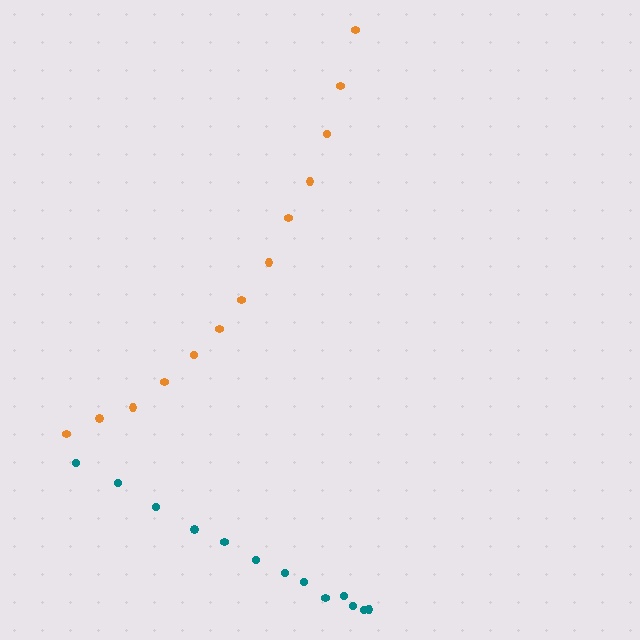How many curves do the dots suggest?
There are 2 distinct paths.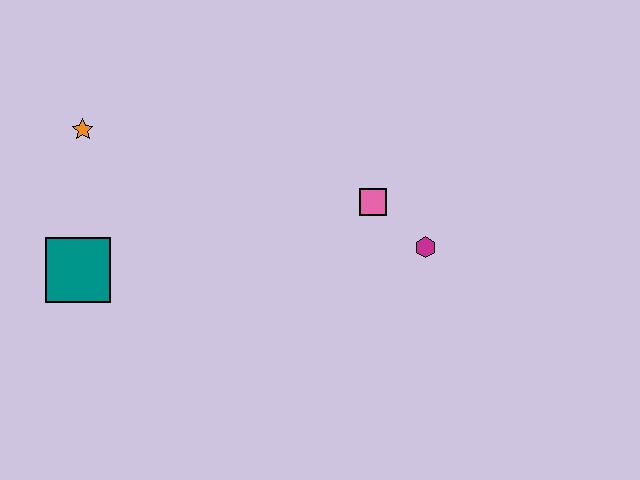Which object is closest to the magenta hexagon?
The pink square is closest to the magenta hexagon.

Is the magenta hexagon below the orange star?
Yes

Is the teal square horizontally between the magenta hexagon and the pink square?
No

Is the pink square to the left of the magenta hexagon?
Yes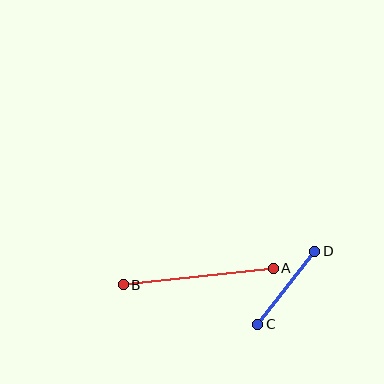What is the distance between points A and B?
The distance is approximately 151 pixels.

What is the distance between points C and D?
The distance is approximately 93 pixels.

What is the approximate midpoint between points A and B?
The midpoint is at approximately (198, 276) pixels.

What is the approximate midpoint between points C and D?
The midpoint is at approximately (286, 288) pixels.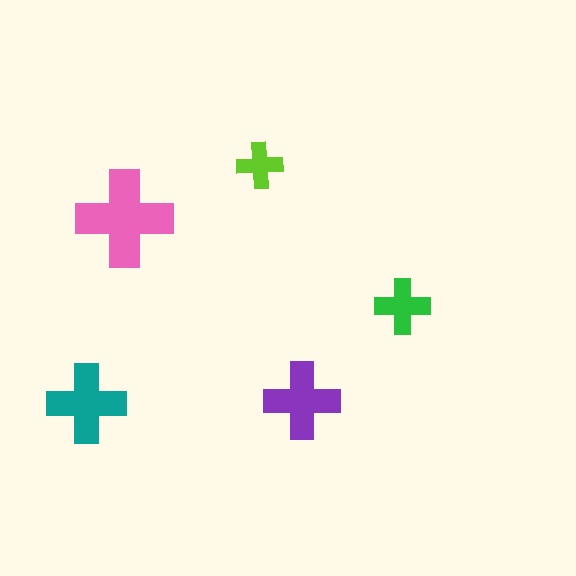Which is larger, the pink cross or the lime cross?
The pink one.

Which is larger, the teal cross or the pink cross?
The pink one.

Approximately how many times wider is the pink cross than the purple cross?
About 1.5 times wider.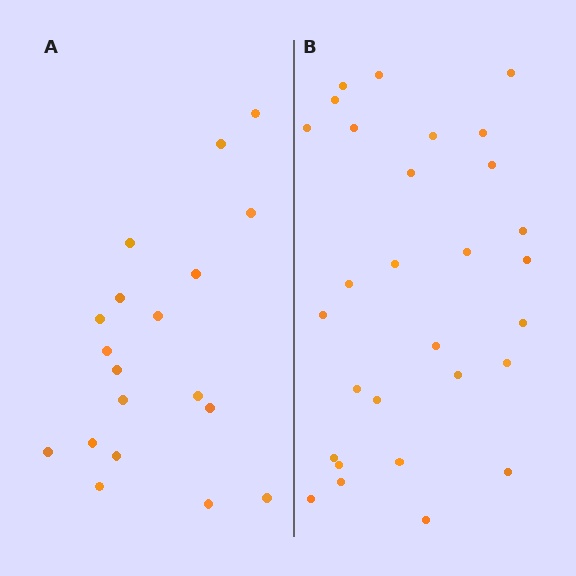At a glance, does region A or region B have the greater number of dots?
Region B (the right region) has more dots.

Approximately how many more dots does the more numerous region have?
Region B has roughly 10 or so more dots than region A.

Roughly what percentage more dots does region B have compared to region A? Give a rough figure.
About 55% more.